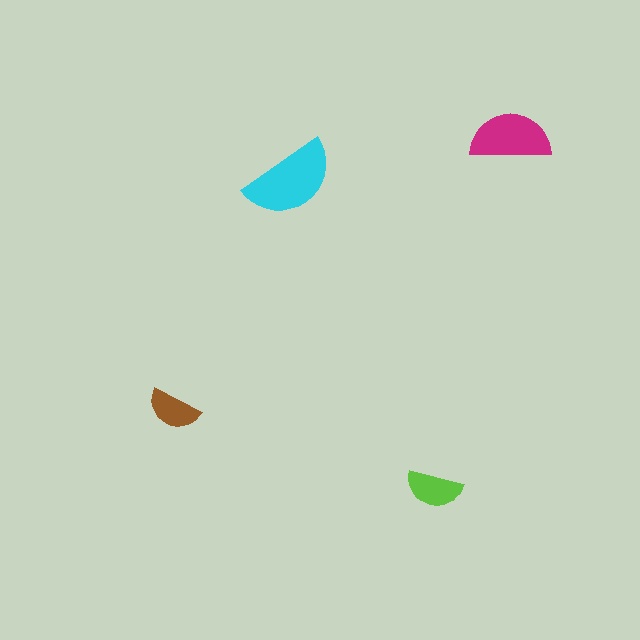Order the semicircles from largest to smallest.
the cyan one, the magenta one, the lime one, the brown one.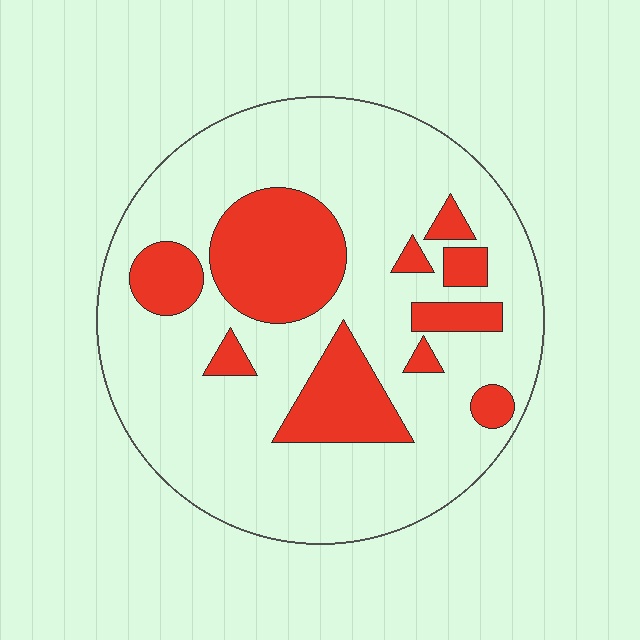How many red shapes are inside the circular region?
10.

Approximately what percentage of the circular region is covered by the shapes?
Approximately 25%.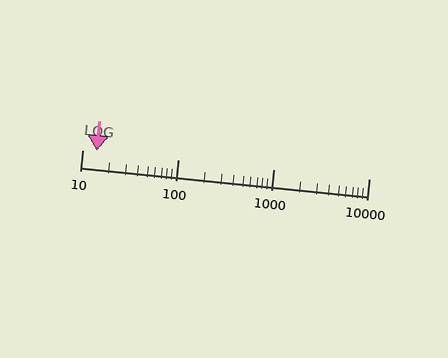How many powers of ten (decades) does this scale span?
The scale spans 3 decades, from 10 to 10000.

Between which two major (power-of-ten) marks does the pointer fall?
The pointer is between 10 and 100.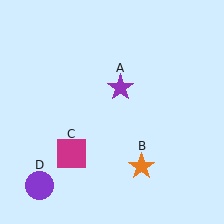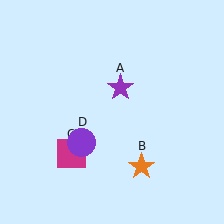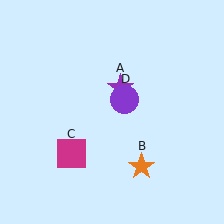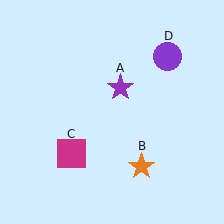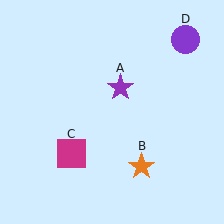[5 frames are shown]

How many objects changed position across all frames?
1 object changed position: purple circle (object D).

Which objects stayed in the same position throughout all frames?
Purple star (object A) and orange star (object B) and magenta square (object C) remained stationary.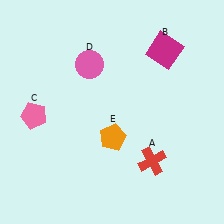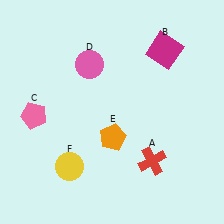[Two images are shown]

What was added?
A yellow circle (F) was added in Image 2.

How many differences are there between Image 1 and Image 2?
There is 1 difference between the two images.